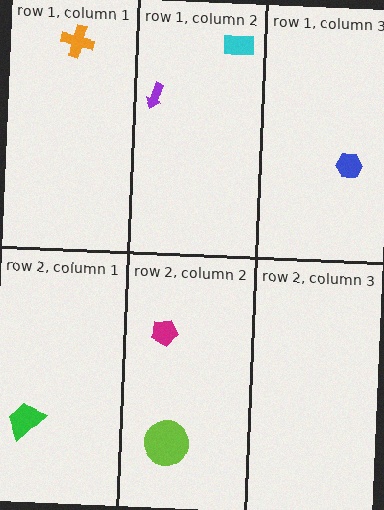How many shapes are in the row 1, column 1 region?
1.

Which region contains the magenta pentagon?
The row 2, column 2 region.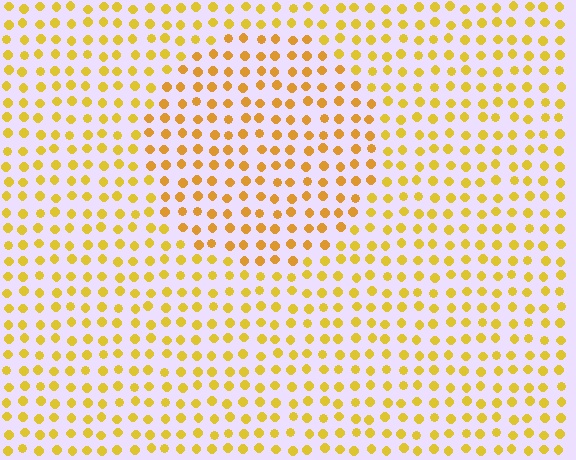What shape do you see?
I see a circle.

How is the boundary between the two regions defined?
The boundary is defined purely by a slight shift in hue (about 16 degrees). Spacing, size, and orientation are identical on both sides.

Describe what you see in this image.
The image is filled with small yellow elements in a uniform arrangement. A circle-shaped region is visible where the elements are tinted to a slightly different hue, forming a subtle color boundary.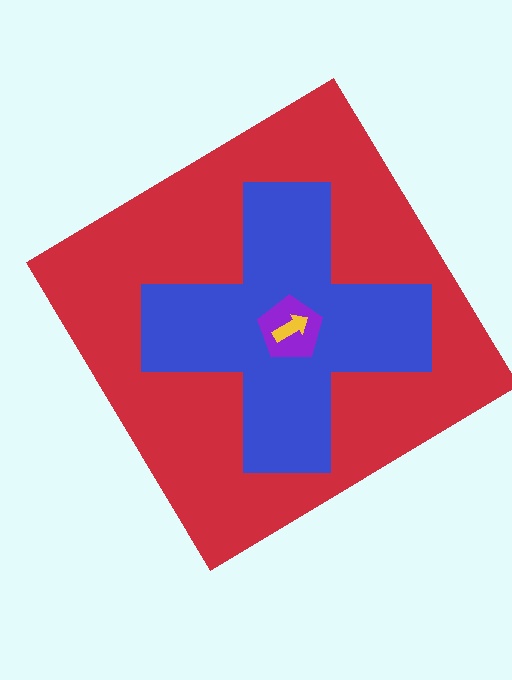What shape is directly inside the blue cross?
The purple pentagon.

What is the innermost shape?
The yellow arrow.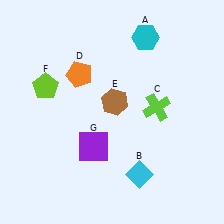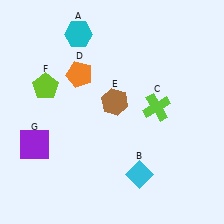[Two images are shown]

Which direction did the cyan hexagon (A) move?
The cyan hexagon (A) moved left.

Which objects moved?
The objects that moved are: the cyan hexagon (A), the purple square (G).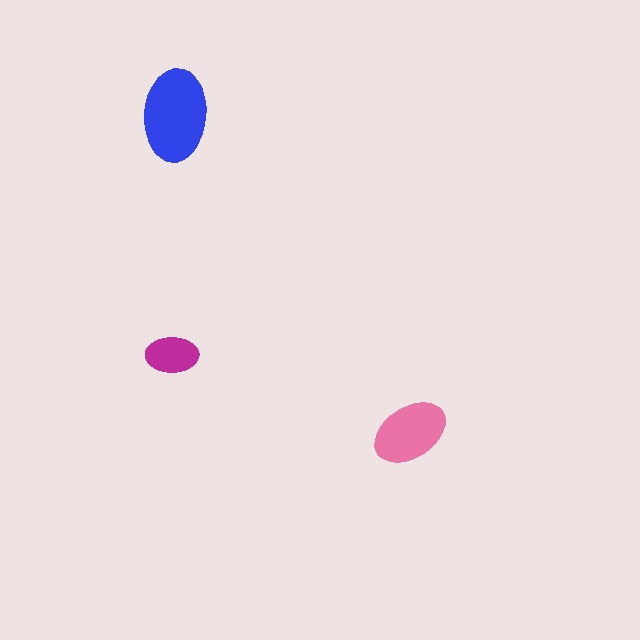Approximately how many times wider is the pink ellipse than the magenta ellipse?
About 1.5 times wider.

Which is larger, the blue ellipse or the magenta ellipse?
The blue one.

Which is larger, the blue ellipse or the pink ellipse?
The blue one.